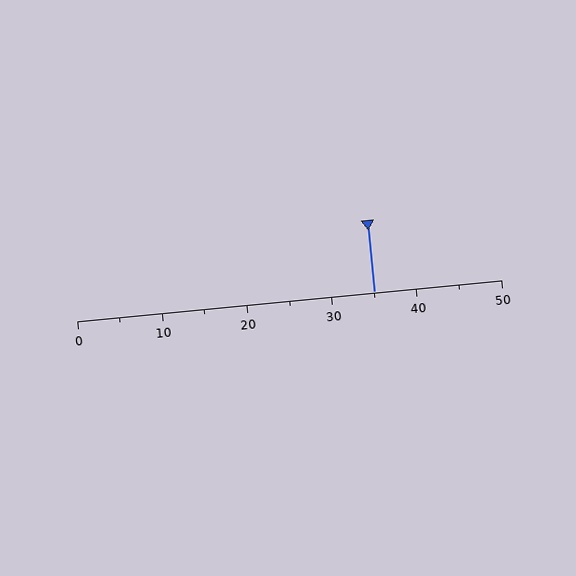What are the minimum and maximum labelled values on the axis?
The axis runs from 0 to 50.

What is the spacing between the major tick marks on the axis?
The major ticks are spaced 10 apart.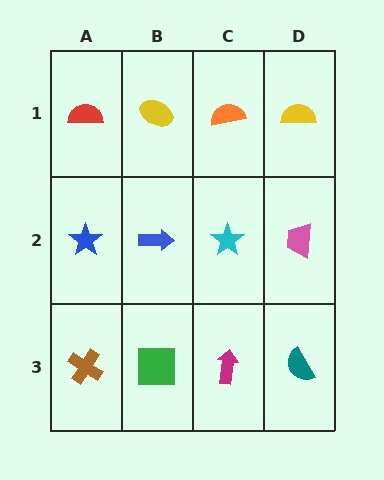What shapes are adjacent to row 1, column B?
A blue arrow (row 2, column B), a red semicircle (row 1, column A), an orange semicircle (row 1, column C).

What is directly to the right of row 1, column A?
A yellow ellipse.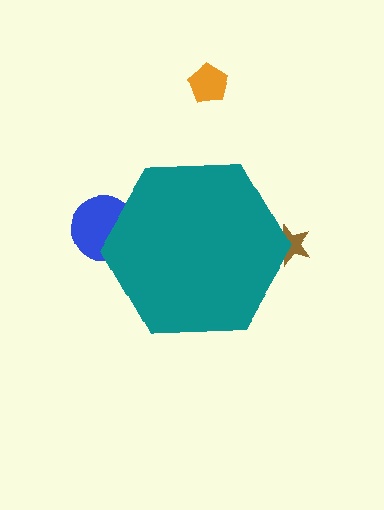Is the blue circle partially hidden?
Yes, the blue circle is partially hidden behind the teal hexagon.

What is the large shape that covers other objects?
A teal hexagon.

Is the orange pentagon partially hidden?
No, the orange pentagon is fully visible.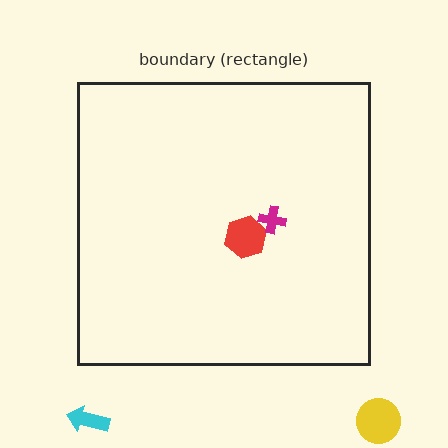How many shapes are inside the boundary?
2 inside, 2 outside.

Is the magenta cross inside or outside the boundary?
Inside.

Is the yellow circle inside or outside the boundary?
Outside.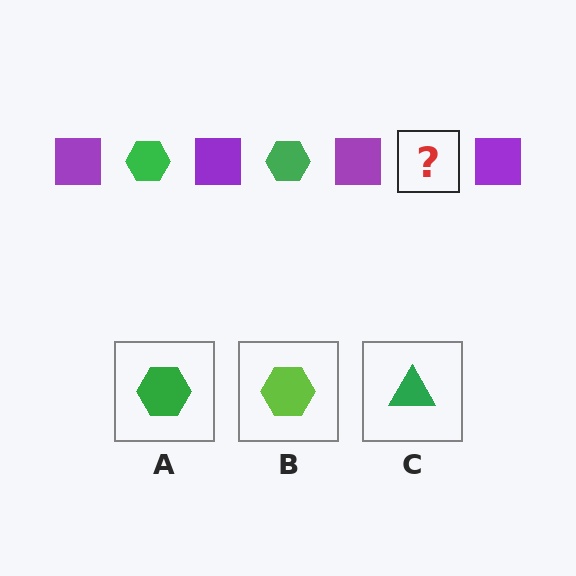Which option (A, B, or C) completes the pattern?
A.